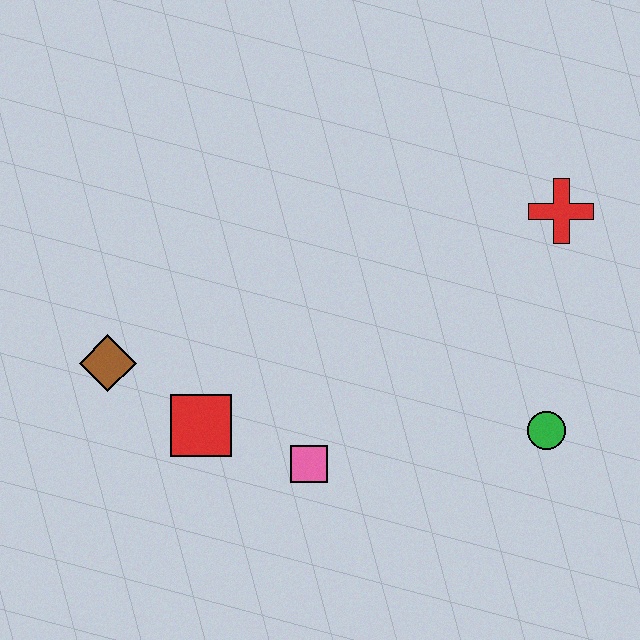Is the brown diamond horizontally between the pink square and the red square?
No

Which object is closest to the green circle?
The red cross is closest to the green circle.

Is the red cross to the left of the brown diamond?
No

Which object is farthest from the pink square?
The red cross is farthest from the pink square.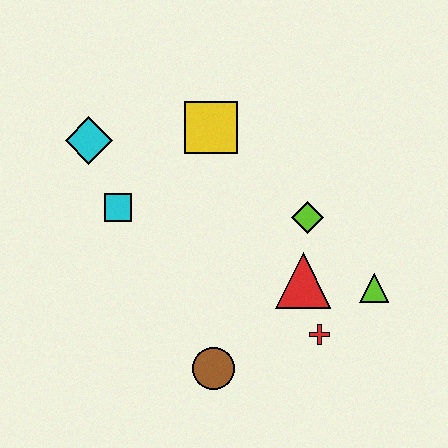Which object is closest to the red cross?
The red triangle is closest to the red cross.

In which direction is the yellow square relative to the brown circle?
The yellow square is above the brown circle.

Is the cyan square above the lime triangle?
Yes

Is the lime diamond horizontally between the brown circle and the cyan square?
No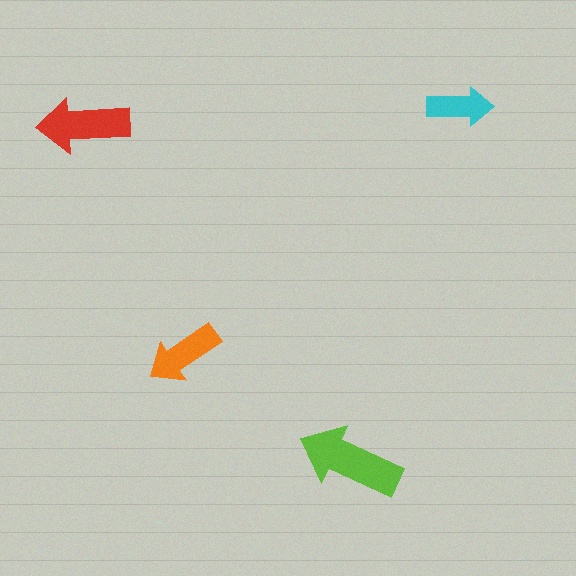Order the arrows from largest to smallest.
the lime one, the red one, the orange one, the cyan one.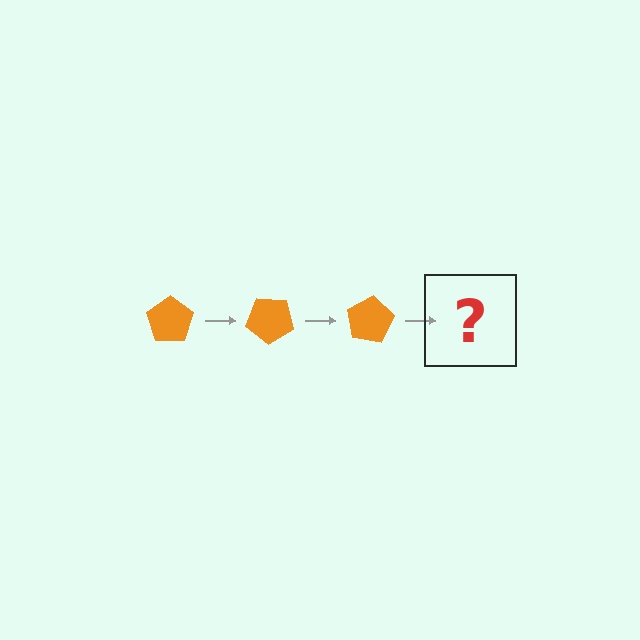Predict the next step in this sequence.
The next step is an orange pentagon rotated 120 degrees.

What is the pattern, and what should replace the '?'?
The pattern is that the pentagon rotates 40 degrees each step. The '?' should be an orange pentagon rotated 120 degrees.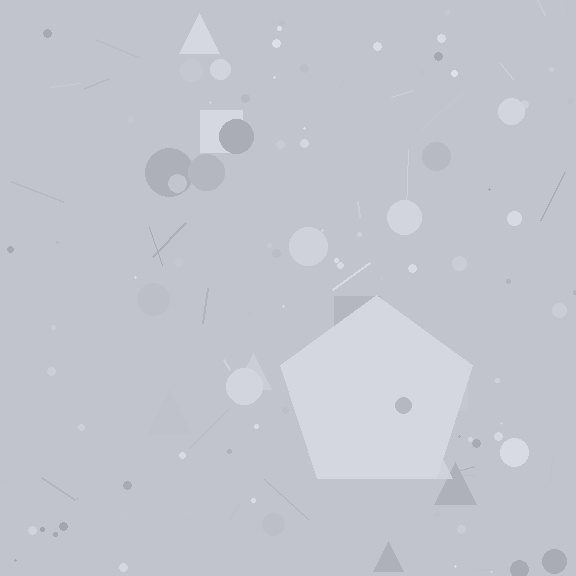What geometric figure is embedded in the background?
A pentagon is embedded in the background.